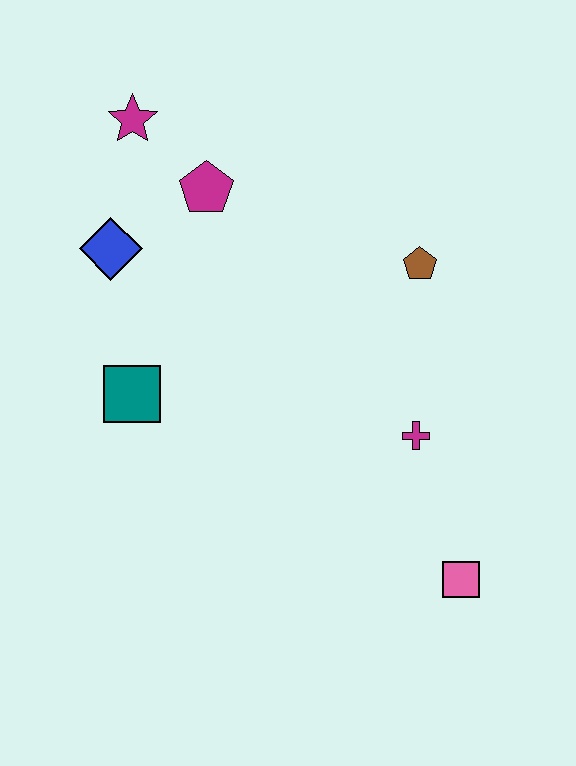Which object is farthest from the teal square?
The pink square is farthest from the teal square.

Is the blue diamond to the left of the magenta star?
Yes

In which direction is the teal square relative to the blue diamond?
The teal square is below the blue diamond.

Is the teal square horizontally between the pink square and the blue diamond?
Yes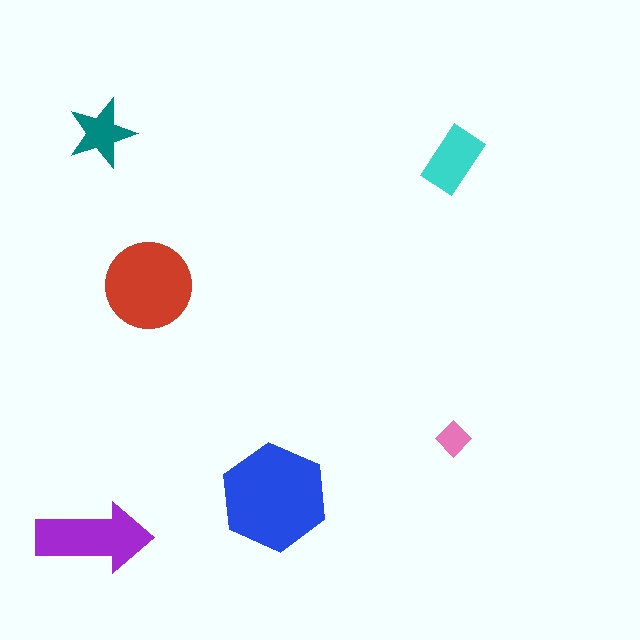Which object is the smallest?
The pink diamond.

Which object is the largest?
The blue hexagon.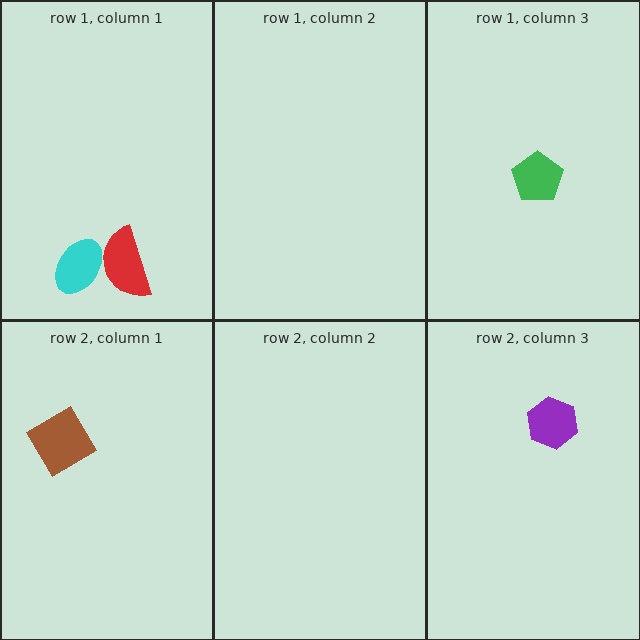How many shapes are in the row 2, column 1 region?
1.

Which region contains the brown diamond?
The row 2, column 1 region.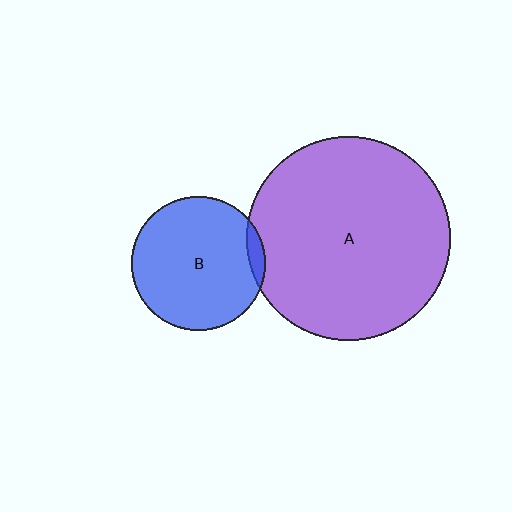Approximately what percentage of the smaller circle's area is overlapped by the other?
Approximately 5%.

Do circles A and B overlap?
Yes.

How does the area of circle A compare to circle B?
Approximately 2.3 times.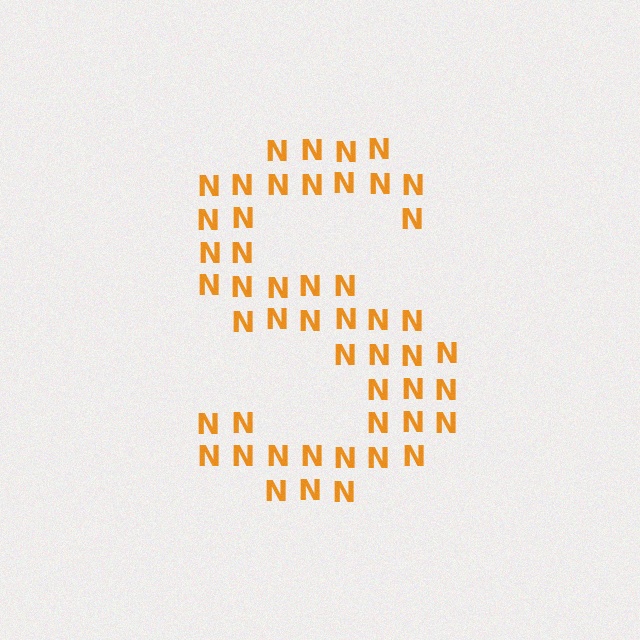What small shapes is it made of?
It is made of small letter N's.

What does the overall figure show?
The overall figure shows the letter S.